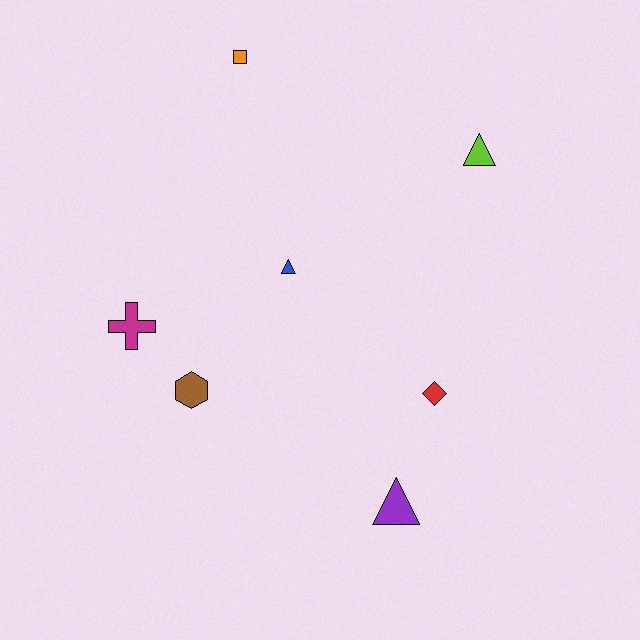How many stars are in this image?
There are no stars.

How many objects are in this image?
There are 7 objects.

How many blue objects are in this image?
There is 1 blue object.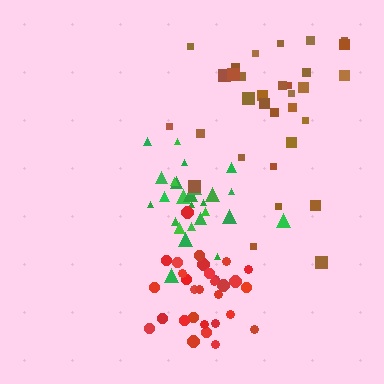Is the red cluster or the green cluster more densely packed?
Red.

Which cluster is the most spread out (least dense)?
Brown.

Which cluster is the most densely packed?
Red.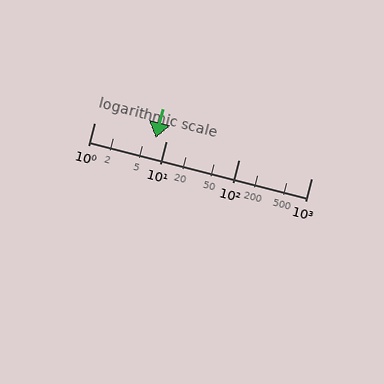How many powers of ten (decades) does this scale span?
The scale spans 3 decades, from 1 to 1000.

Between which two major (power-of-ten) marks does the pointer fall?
The pointer is between 1 and 10.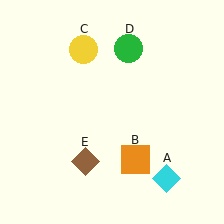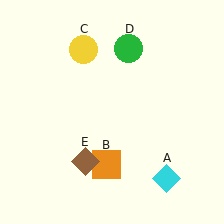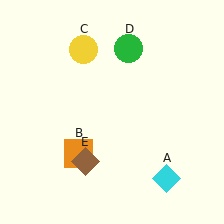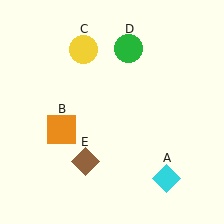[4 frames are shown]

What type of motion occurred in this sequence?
The orange square (object B) rotated clockwise around the center of the scene.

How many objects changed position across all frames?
1 object changed position: orange square (object B).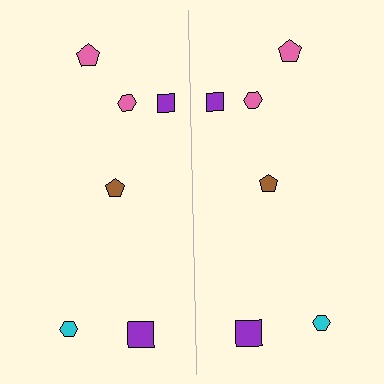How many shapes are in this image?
There are 12 shapes in this image.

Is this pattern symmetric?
Yes, this pattern has bilateral (reflection) symmetry.